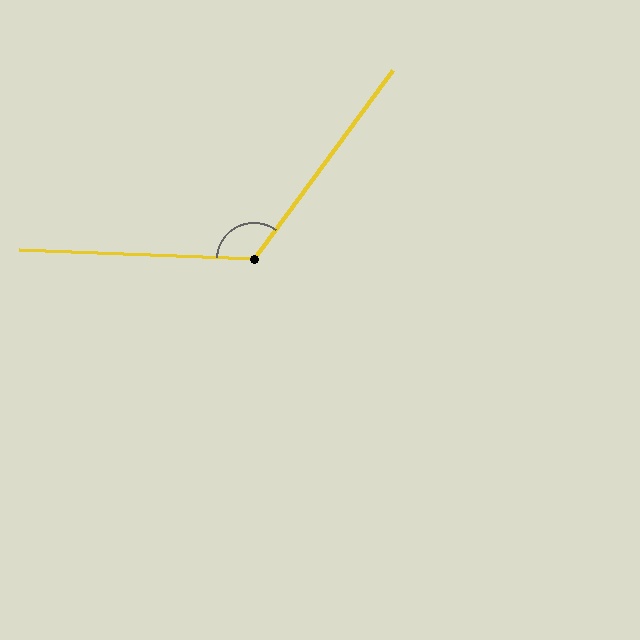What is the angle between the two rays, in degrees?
Approximately 124 degrees.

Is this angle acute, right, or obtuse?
It is obtuse.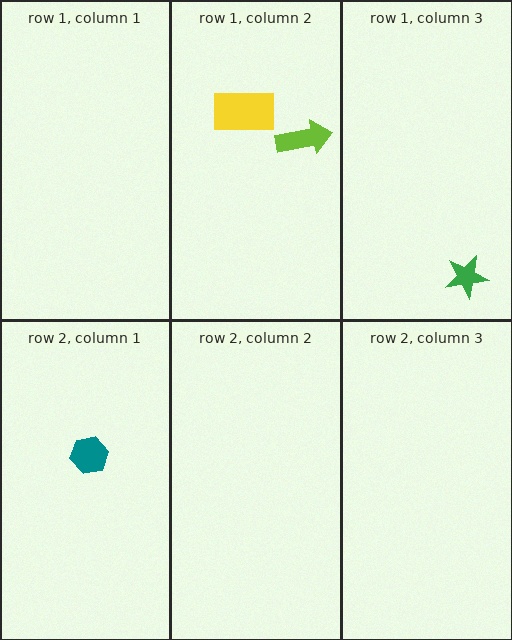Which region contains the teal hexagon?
The row 2, column 1 region.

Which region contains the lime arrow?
The row 1, column 2 region.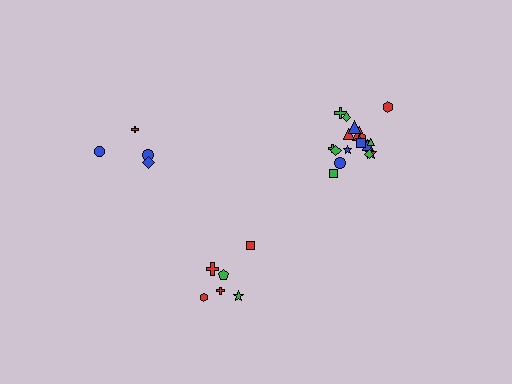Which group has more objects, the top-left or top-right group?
The top-right group.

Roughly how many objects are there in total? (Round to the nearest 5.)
Roughly 30 objects in total.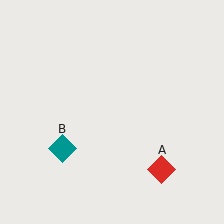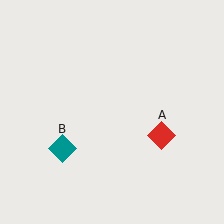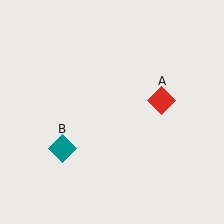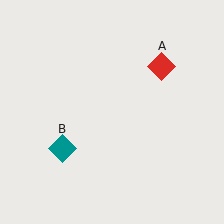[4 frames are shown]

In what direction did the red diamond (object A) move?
The red diamond (object A) moved up.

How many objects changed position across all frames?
1 object changed position: red diamond (object A).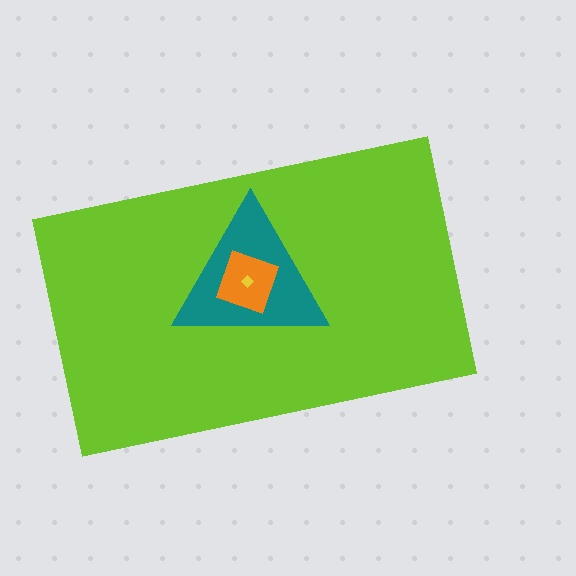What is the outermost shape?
The lime rectangle.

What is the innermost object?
The yellow diamond.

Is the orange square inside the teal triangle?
Yes.